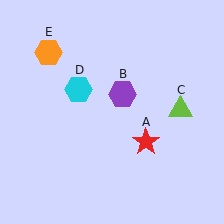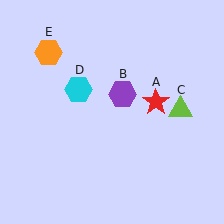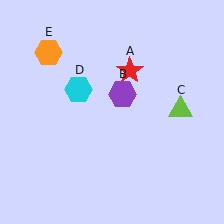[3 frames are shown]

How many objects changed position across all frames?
1 object changed position: red star (object A).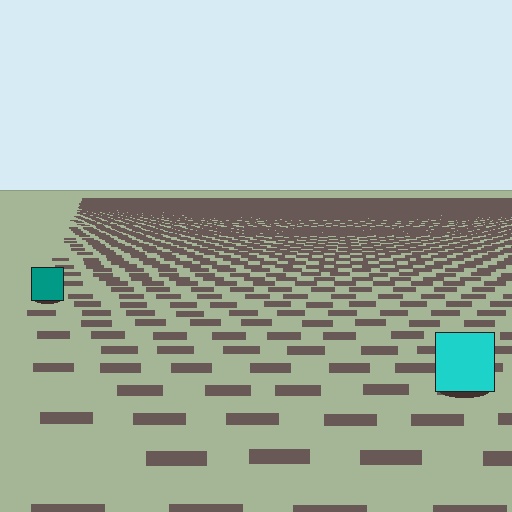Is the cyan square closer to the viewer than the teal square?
Yes. The cyan square is closer — you can tell from the texture gradient: the ground texture is coarser near it.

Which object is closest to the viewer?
The cyan square is closest. The texture marks near it are larger and more spread out.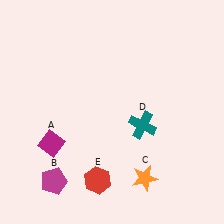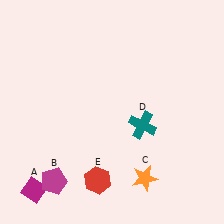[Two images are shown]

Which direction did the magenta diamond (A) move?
The magenta diamond (A) moved down.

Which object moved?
The magenta diamond (A) moved down.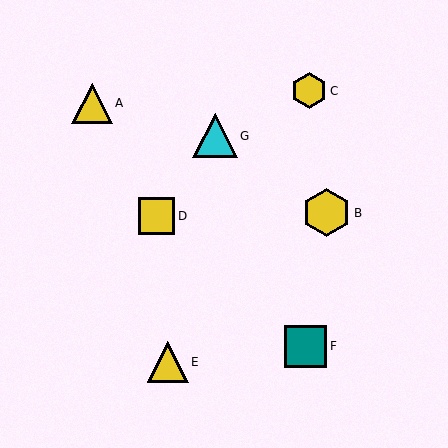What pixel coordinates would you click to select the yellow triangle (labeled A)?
Click at (92, 103) to select the yellow triangle A.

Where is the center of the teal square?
The center of the teal square is at (306, 346).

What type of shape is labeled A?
Shape A is a yellow triangle.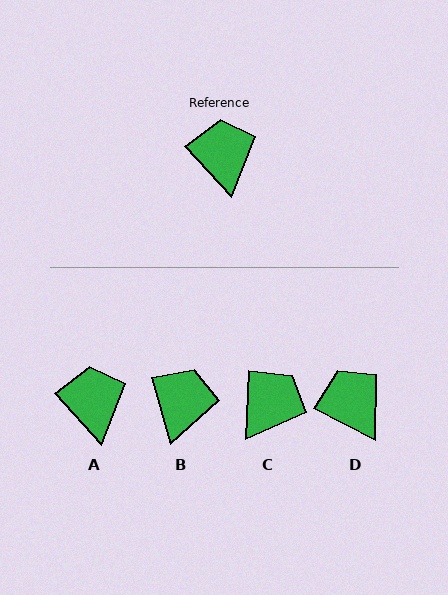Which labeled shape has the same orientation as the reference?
A.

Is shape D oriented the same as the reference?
No, it is off by about 20 degrees.